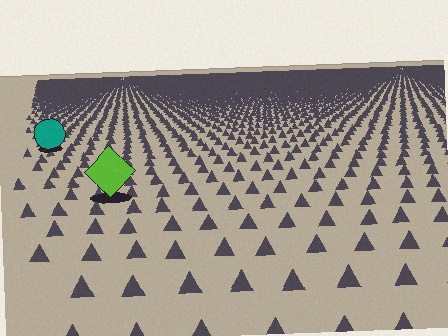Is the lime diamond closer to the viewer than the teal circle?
Yes. The lime diamond is closer — you can tell from the texture gradient: the ground texture is coarser near it.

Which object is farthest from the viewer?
The teal circle is farthest from the viewer. It appears smaller and the ground texture around it is denser.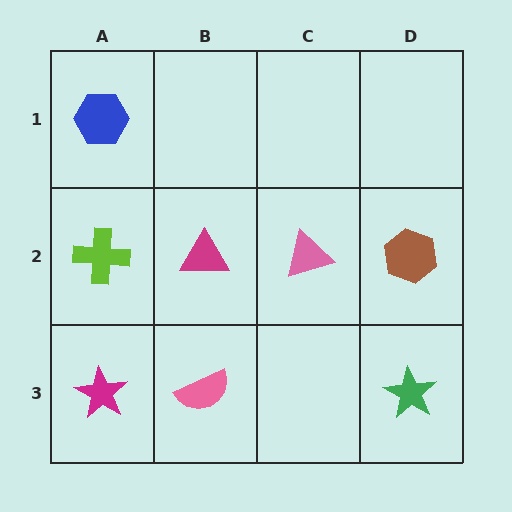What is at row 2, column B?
A magenta triangle.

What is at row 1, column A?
A blue hexagon.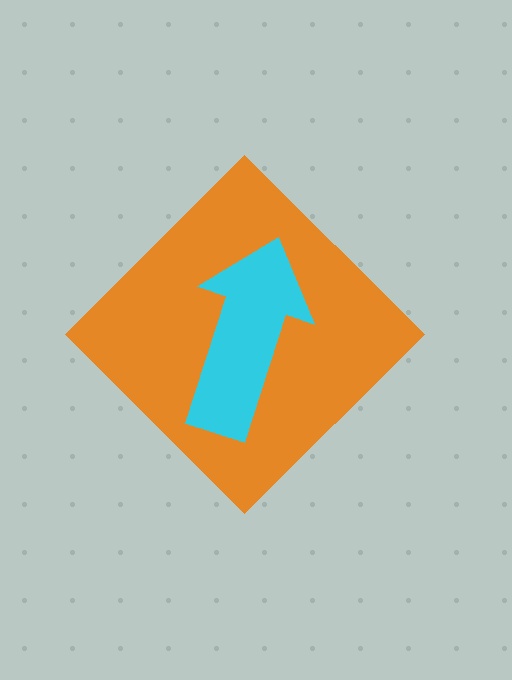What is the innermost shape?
The cyan arrow.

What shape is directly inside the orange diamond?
The cyan arrow.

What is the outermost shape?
The orange diamond.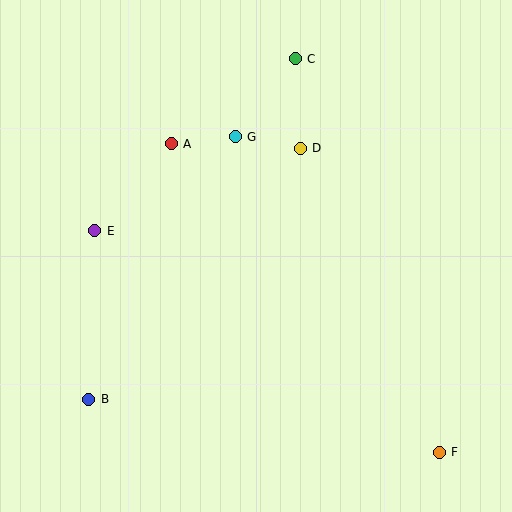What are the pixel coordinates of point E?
Point E is at (95, 231).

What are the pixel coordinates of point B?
Point B is at (89, 399).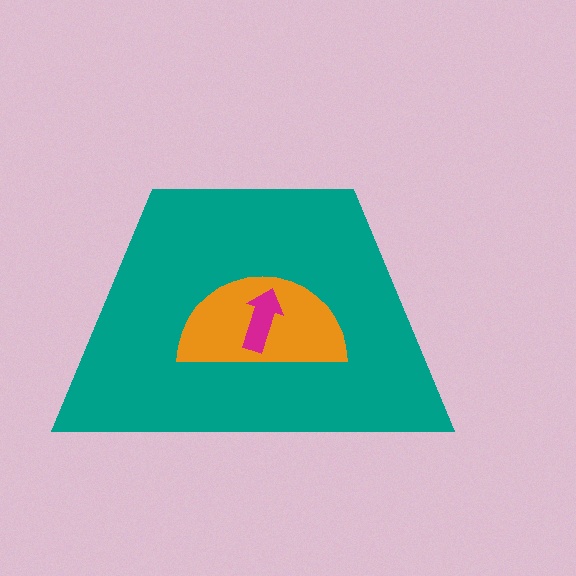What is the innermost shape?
The magenta arrow.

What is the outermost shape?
The teal trapezoid.